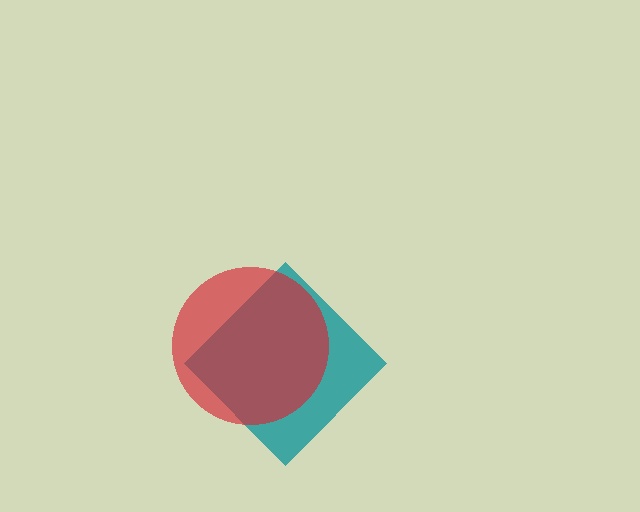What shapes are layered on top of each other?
The layered shapes are: a teal diamond, a red circle.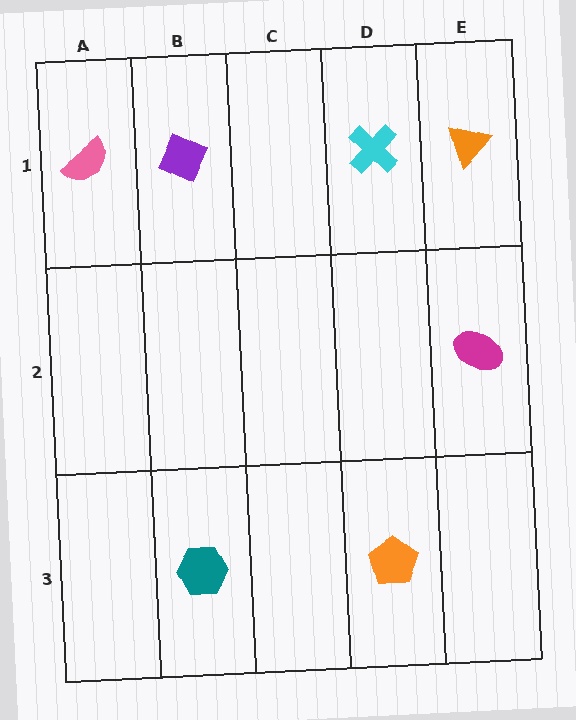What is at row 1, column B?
A purple diamond.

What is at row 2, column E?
A magenta ellipse.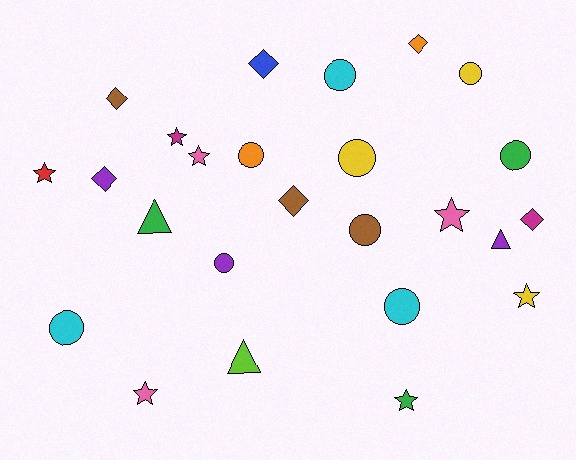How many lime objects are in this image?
There is 1 lime object.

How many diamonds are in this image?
There are 6 diamonds.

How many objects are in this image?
There are 25 objects.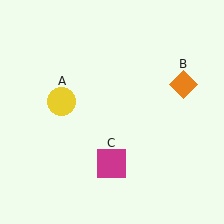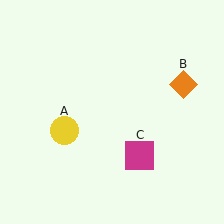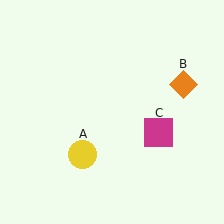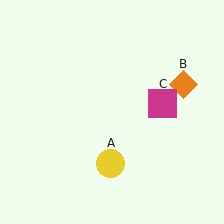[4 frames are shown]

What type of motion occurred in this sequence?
The yellow circle (object A), magenta square (object C) rotated counterclockwise around the center of the scene.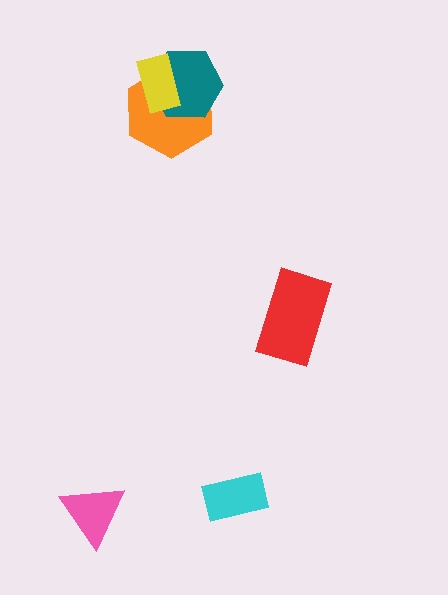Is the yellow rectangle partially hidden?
No, no other shape covers it.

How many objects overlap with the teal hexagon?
2 objects overlap with the teal hexagon.